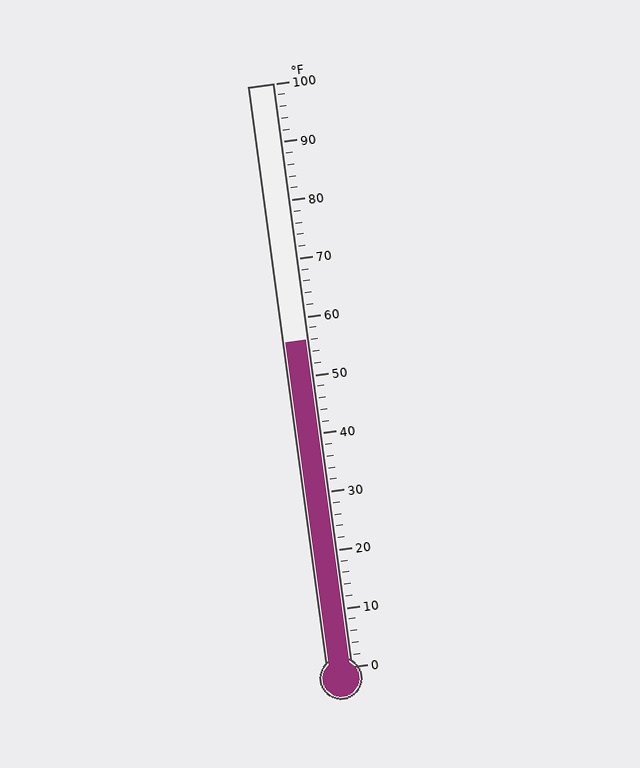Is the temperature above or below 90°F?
The temperature is below 90°F.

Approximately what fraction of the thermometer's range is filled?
The thermometer is filled to approximately 55% of its range.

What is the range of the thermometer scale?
The thermometer scale ranges from 0°F to 100°F.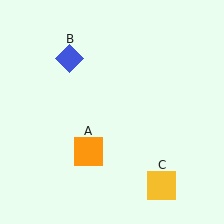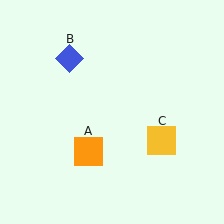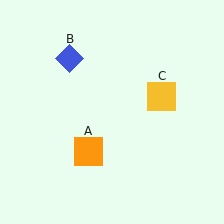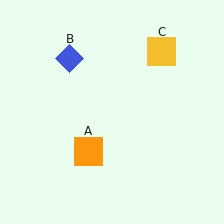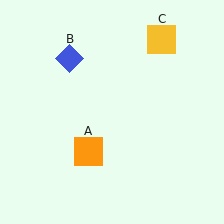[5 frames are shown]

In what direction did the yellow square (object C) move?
The yellow square (object C) moved up.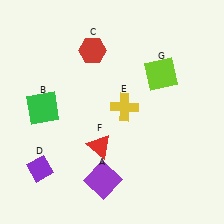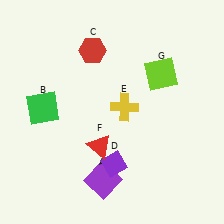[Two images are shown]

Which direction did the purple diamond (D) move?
The purple diamond (D) moved right.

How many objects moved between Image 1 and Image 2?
1 object moved between the two images.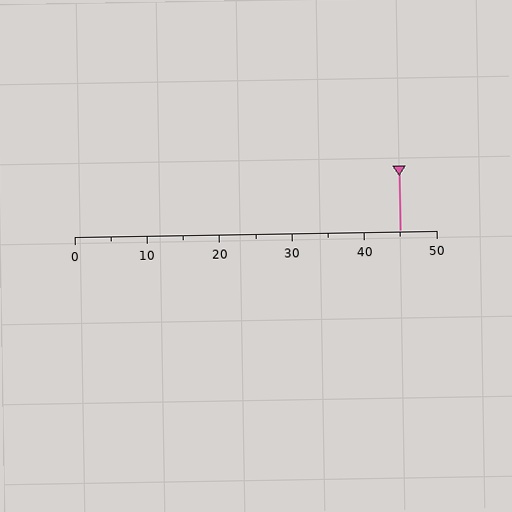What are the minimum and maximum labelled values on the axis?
The axis runs from 0 to 50.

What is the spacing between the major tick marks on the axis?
The major ticks are spaced 10 apart.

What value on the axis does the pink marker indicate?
The marker indicates approximately 45.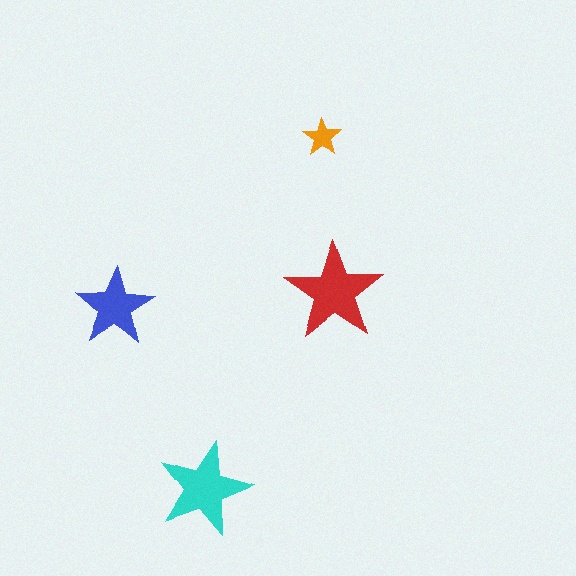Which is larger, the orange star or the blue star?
The blue one.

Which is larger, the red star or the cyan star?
The red one.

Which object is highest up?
The orange star is topmost.